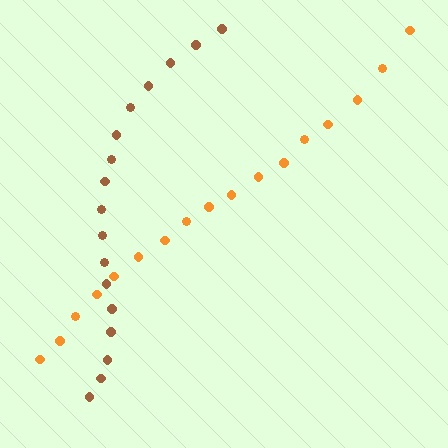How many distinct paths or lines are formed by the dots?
There are 2 distinct paths.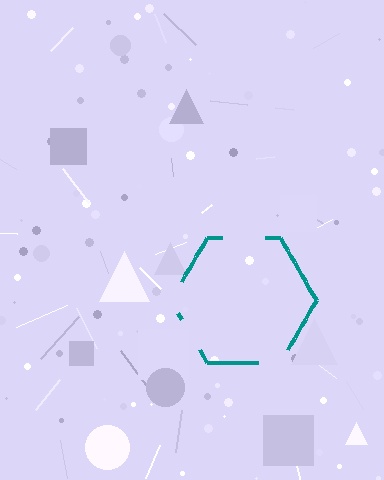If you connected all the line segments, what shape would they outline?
They would outline a hexagon.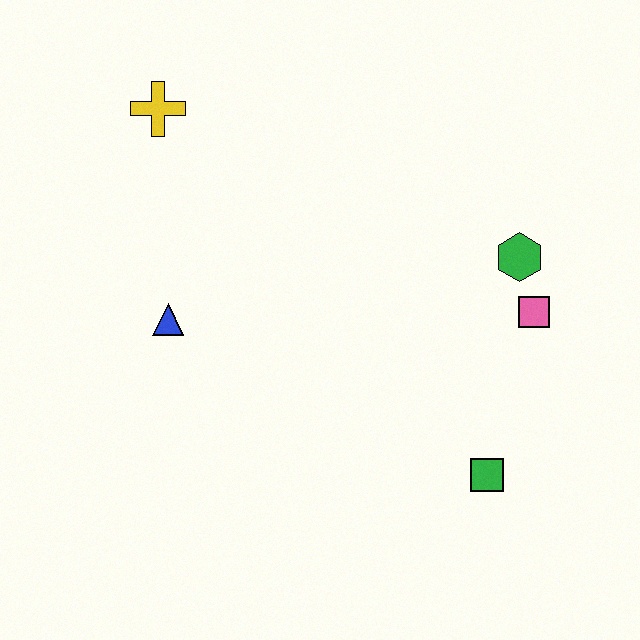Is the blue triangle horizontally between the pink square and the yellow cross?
Yes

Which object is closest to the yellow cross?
The blue triangle is closest to the yellow cross.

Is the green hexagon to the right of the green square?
Yes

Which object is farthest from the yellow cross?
The green square is farthest from the yellow cross.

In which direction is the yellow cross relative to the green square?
The yellow cross is above the green square.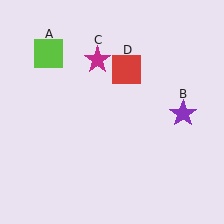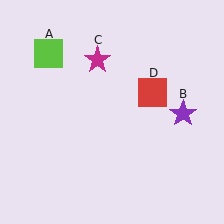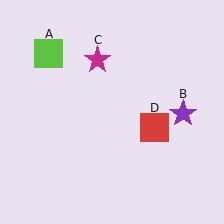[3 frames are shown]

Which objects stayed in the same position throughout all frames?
Lime square (object A) and purple star (object B) and magenta star (object C) remained stationary.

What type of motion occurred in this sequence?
The red square (object D) rotated clockwise around the center of the scene.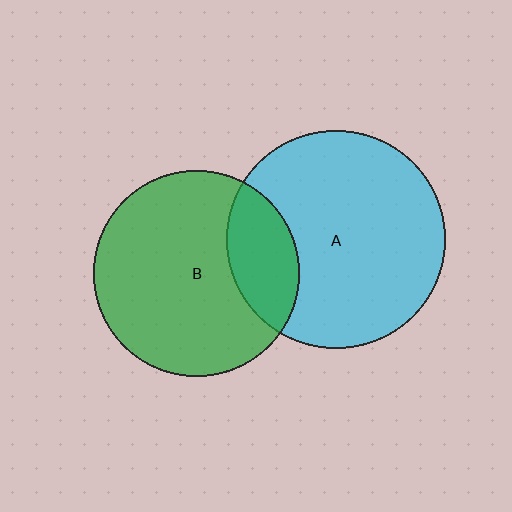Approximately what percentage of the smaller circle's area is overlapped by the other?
Approximately 20%.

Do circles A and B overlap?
Yes.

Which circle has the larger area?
Circle A (cyan).